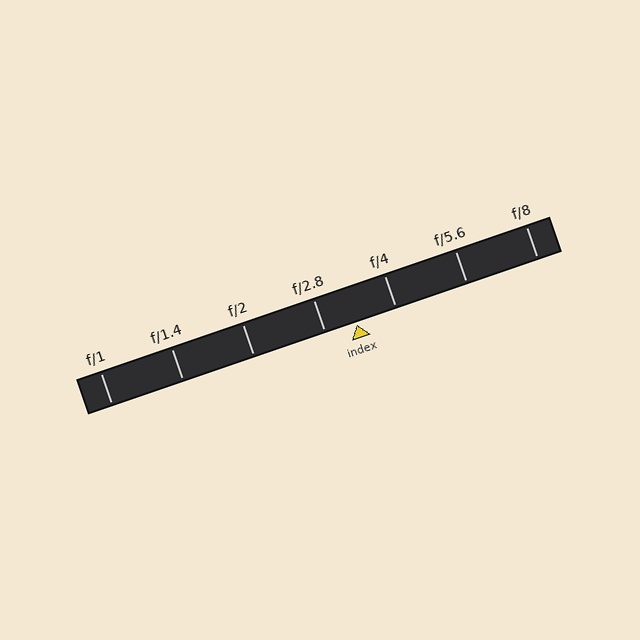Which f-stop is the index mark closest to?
The index mark is closest to f/2.8.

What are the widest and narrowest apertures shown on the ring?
The widest aperture shown is f/1 and the narrowest is f/8.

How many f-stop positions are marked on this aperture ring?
There are 7 f-stop positions marked.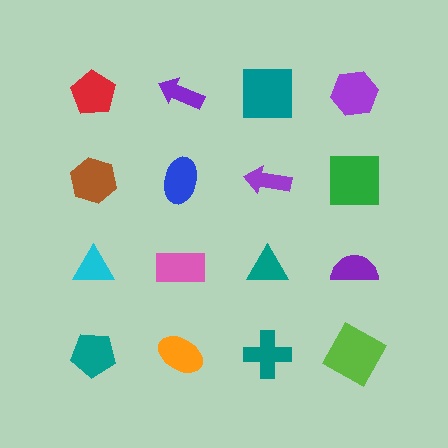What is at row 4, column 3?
A teal cross.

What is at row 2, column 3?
A purple arrow.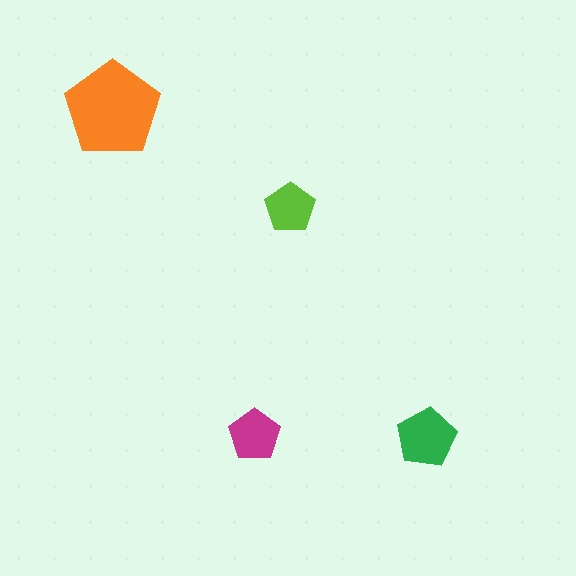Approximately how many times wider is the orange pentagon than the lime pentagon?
About 2 times wider.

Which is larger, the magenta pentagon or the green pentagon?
The green one.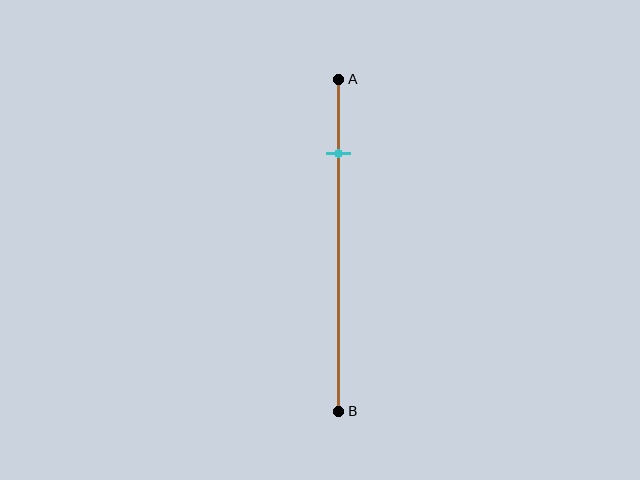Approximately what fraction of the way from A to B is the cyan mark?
The cyan mark is approximately 20% of the way from A to B.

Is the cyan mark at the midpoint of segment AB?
No, the mark is at about 20% from A, not at the 50% midpoint.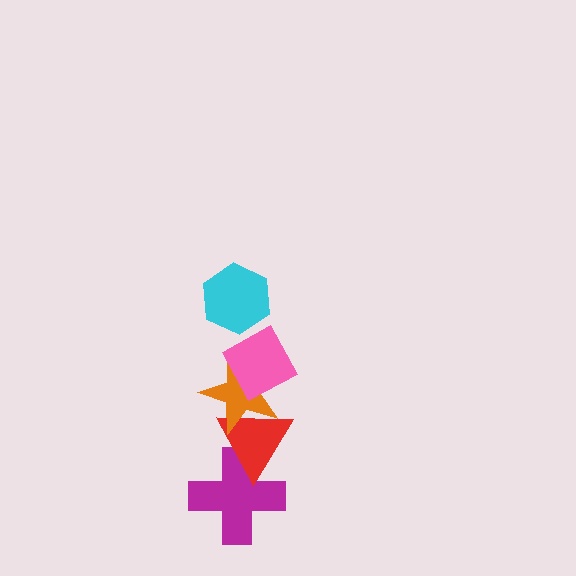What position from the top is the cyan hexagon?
The cyan hexagon is 1st from the top.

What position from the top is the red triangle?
The red triangle is 4th from the top.